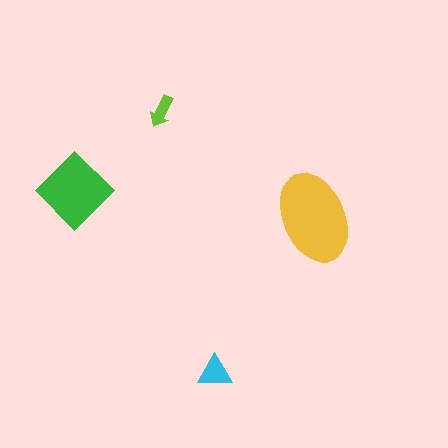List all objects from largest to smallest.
The yellow ellipse, the green diamond, the cyan triangle, the lime arrow.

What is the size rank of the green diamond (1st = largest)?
2nd.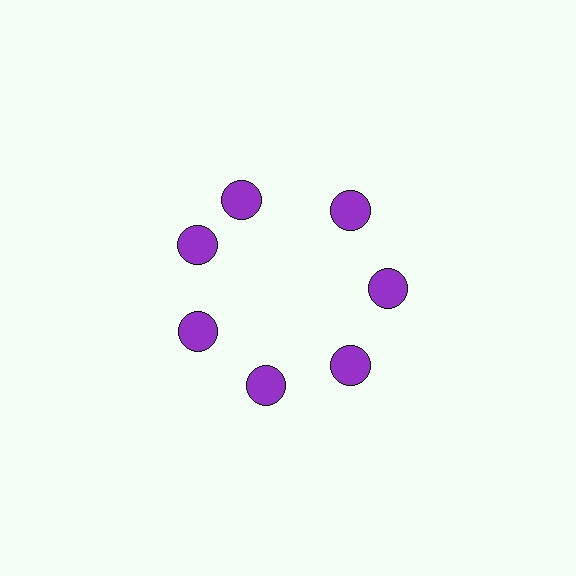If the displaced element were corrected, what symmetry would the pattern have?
It would have 7-fold rotational symmetry — the pattern would map onto itself every 51 degrees.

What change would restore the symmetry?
The symmetry would be restored by rotating it back into even spacing with its neighbors so that all 7 circles sit at equal angles and equal distance from the center.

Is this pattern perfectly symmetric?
No. The 7 purple circles are arranged in a ring, but one element near the 12 o'clock position is rotated out of alignment along the ring, breaking the 7-fold rotational symmetry.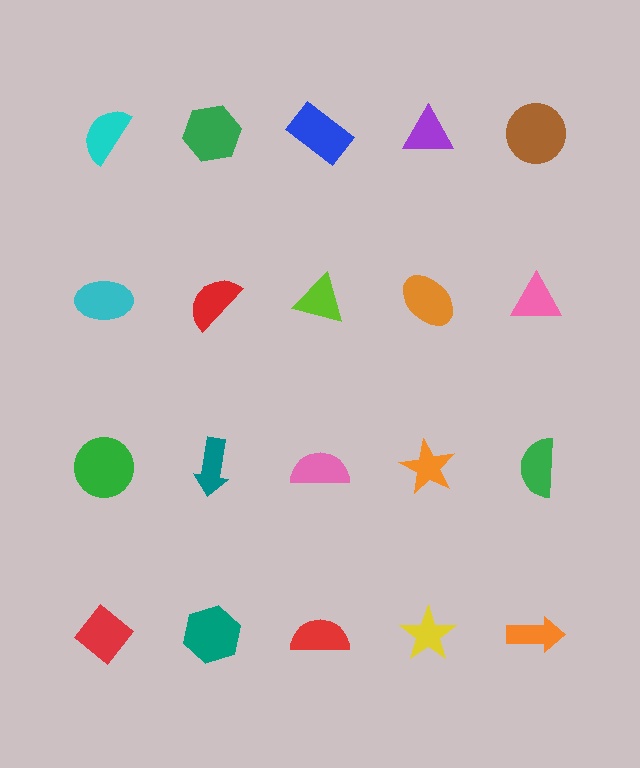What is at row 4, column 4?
A yellow star.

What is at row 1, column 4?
A purple triangle.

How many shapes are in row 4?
5 shapes.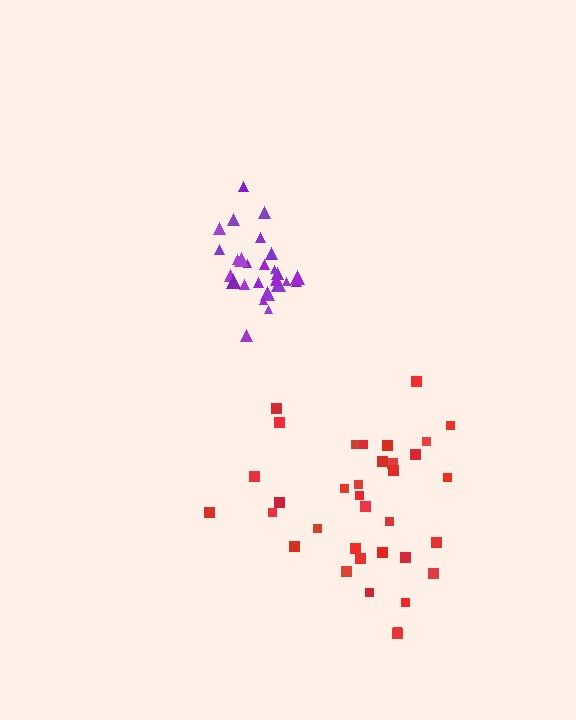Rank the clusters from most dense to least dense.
purple, red.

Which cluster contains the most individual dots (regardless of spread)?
Red (35).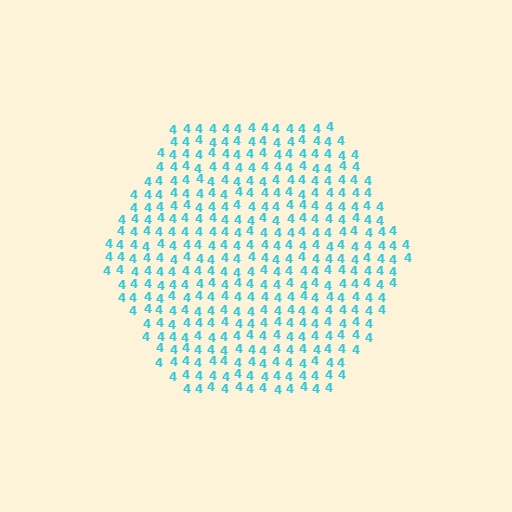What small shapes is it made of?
It is made of small digit 4's.